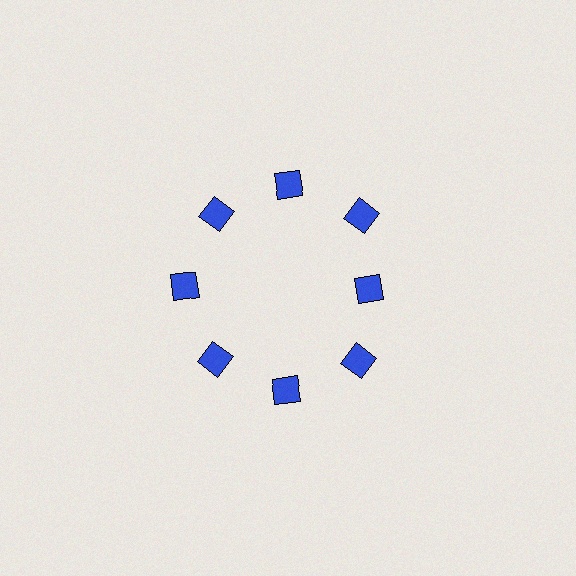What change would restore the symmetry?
The symmetry would be restored by moving it outward, back onto the ring so that all 8 squares sit at equal angles and equal distance from the center.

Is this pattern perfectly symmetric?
No. The 8 blue squares are arranged in a ring, but one element near the 3 o'clock position is pulled inward toward the center, breaking the 8-fold rotational symmetry.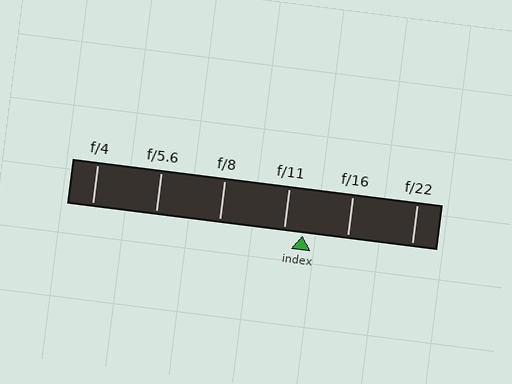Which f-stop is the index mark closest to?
The index mark is closest to f/11.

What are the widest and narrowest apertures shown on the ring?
The widest aperture shown is f/4 and the narrowest is f/22.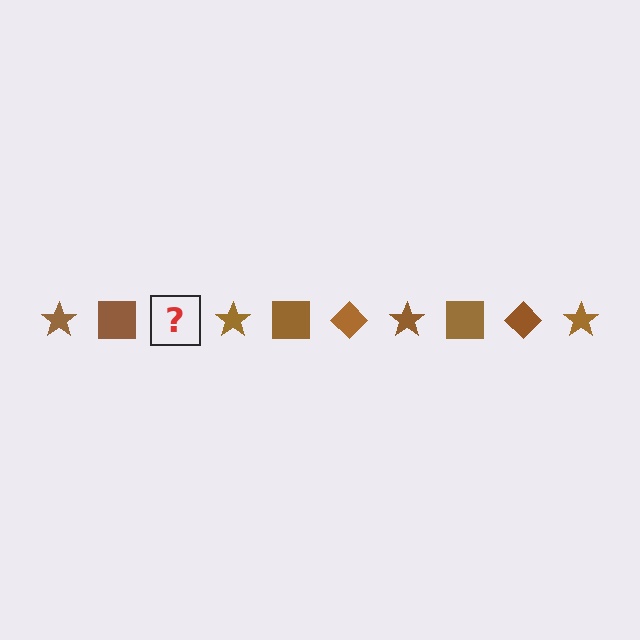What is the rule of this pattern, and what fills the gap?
The rule is that the pattern cycles through star, square, diamond shapes in brown. The gap should be filled with a brown diamond.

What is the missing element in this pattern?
The missing element is a brown diamond.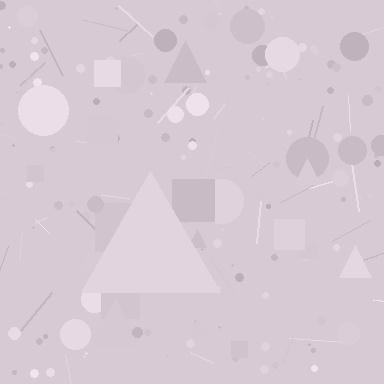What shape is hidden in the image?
A triangle is hidden in the image.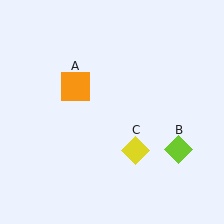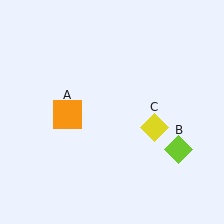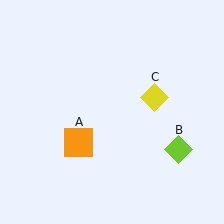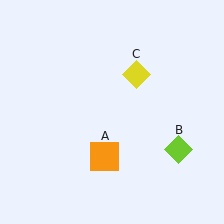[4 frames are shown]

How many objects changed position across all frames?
2 objects changed position: orange square (object A), yellow diamond (object C).